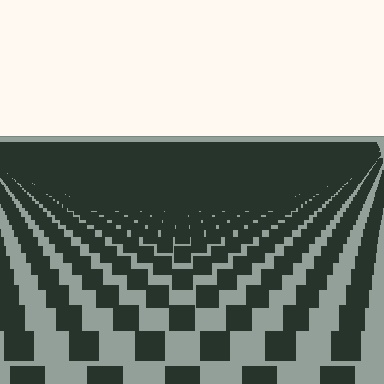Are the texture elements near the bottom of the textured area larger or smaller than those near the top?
Larger. Near the bottom, elements are closer to the viewer and appear at a bigger on-screen size.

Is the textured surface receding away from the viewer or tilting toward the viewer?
The surface is receding away from the viewer. Texture elements get smaller and denser toward the top.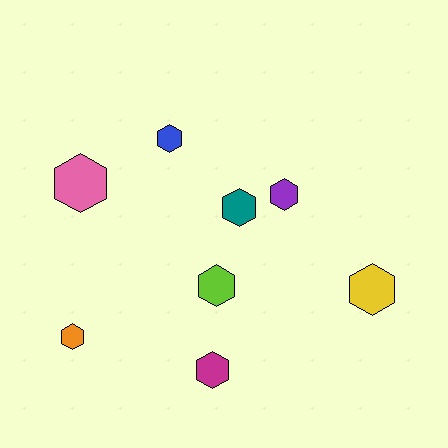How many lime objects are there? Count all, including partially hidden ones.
There is 1 lime object.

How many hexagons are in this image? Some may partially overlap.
There are 8 hexagons.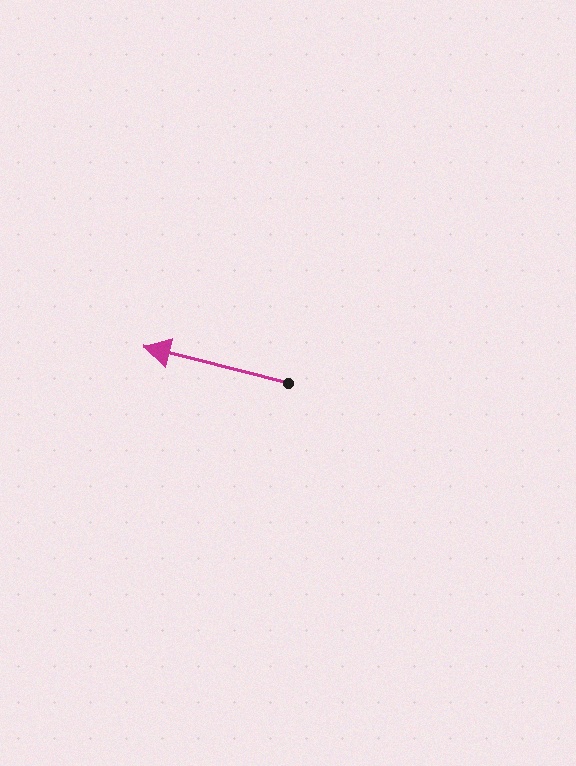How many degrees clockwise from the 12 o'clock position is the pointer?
Approximately 284 degrees.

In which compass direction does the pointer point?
West.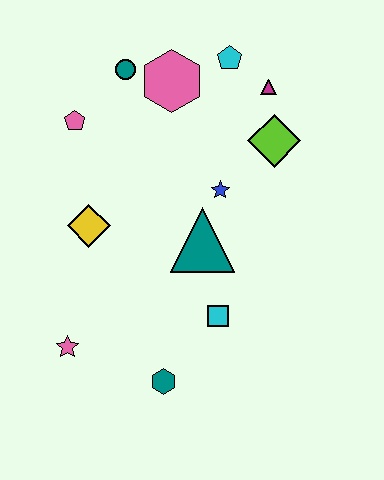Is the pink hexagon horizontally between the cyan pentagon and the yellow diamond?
Yes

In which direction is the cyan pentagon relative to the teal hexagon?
The cyan pentagon is above the teal hexagon.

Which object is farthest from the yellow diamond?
The magenta triangle is farthest from the yellow diamond.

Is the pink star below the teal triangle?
Yes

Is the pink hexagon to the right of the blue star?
No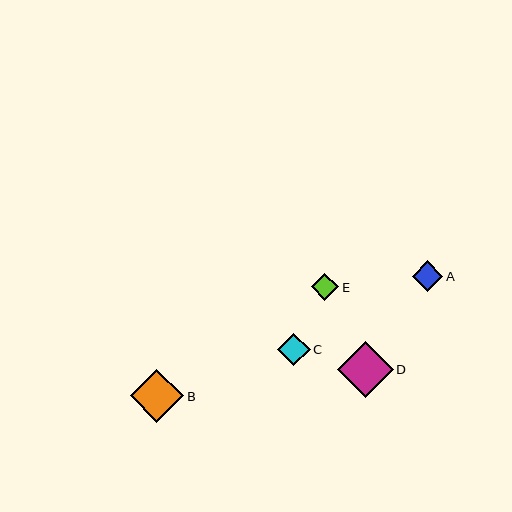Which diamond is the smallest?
Diamond E is the smallest with a size of approximately 27 pixels.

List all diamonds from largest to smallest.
From largest to smallest: D, B, C, A, E.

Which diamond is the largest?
Diamond D is the largest with a size of approximately 56 pixels.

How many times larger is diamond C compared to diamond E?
Diamond C is approximately 1.2 times the size of diamond E.